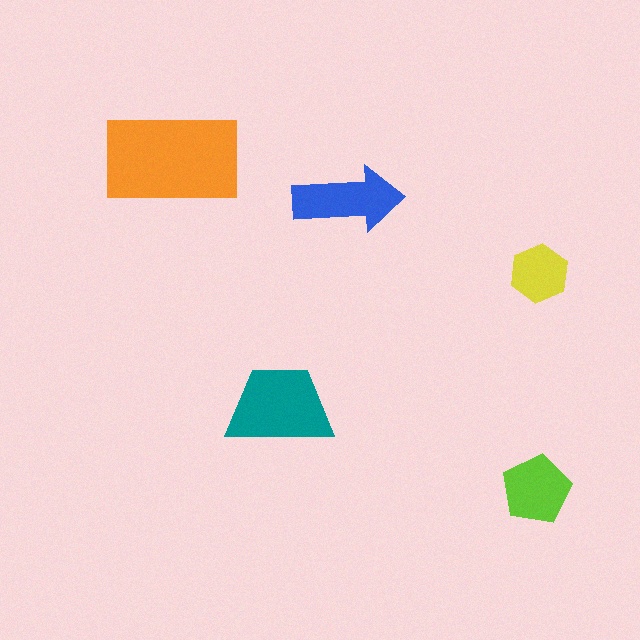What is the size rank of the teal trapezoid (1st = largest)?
2nd.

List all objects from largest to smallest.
The orange rectangle, the teal trapezoid, the blue arrow, the lime pentagon, the yellow hexagon.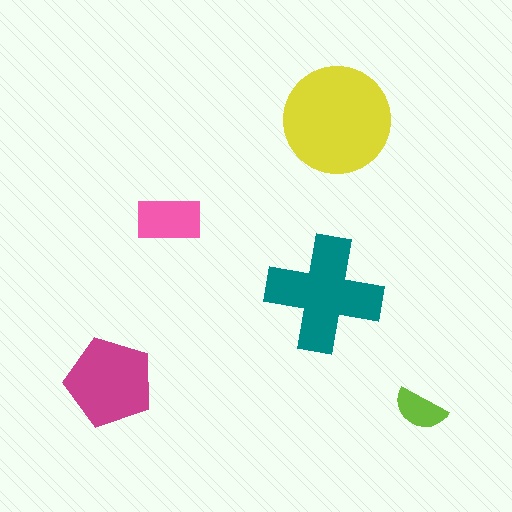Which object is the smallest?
The lime semicircle.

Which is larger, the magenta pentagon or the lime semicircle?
The magenta pentagon.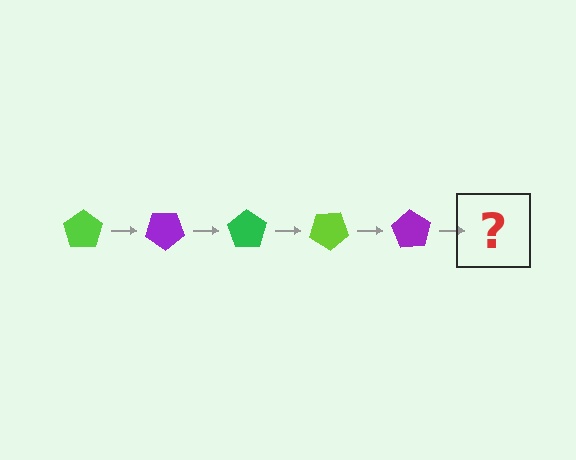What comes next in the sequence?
The next element should be a green pentagon, rotated 175 degrees from the start.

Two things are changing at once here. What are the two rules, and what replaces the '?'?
The two rules are that it rotates 35 degrees each step and the color cycles through lime, purple, and green. The '?' should be a green pentagon, rotated 175 degrees from the start.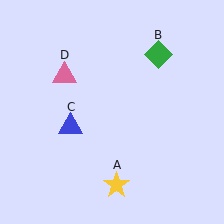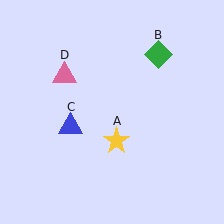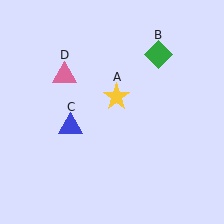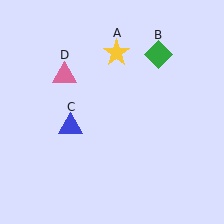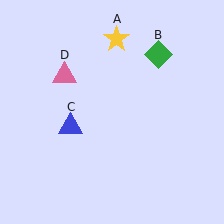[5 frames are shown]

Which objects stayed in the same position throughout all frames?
Green diamond (object B) and blue triangle (object C) and pink triangle (object D) remained stationary.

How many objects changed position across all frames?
1 object changed position: yellow star (object A).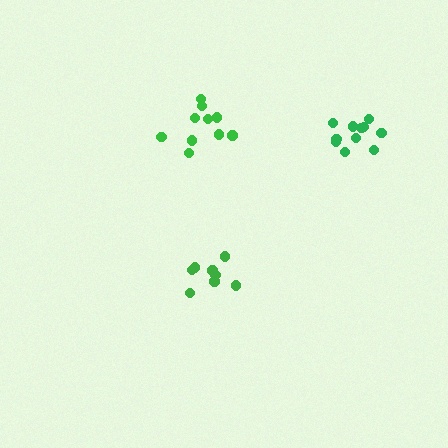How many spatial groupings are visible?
There are 3 spatial groupings.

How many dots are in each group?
Group 1: 11 dots, Group 2: 8 dots, Group 3: 10 dots (29 total).